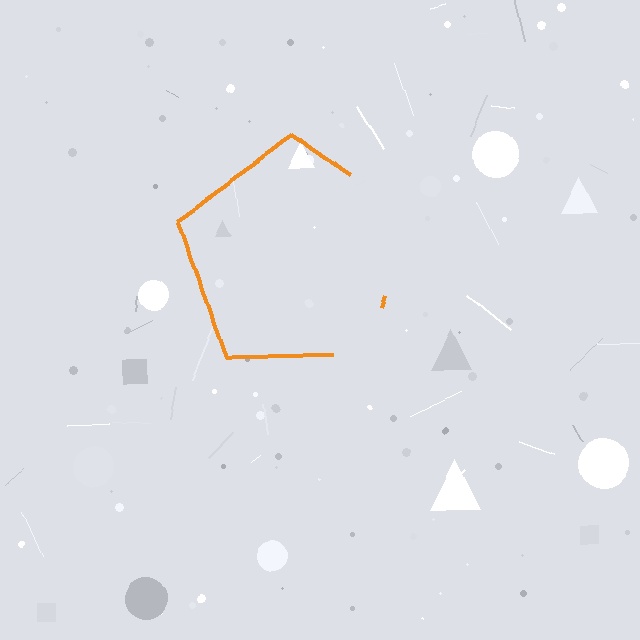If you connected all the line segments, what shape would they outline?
They would outline a pentagon.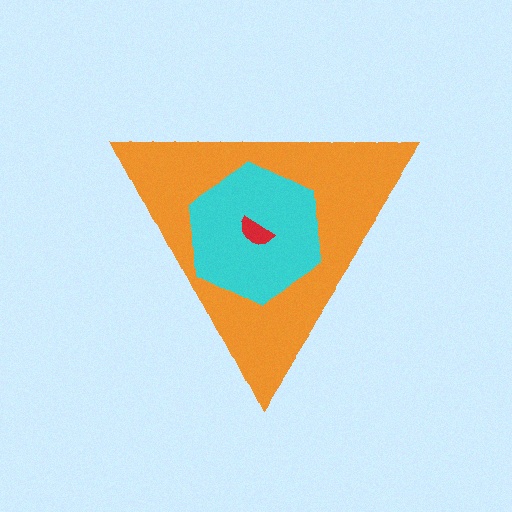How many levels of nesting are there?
3.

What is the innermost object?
The red semicircle.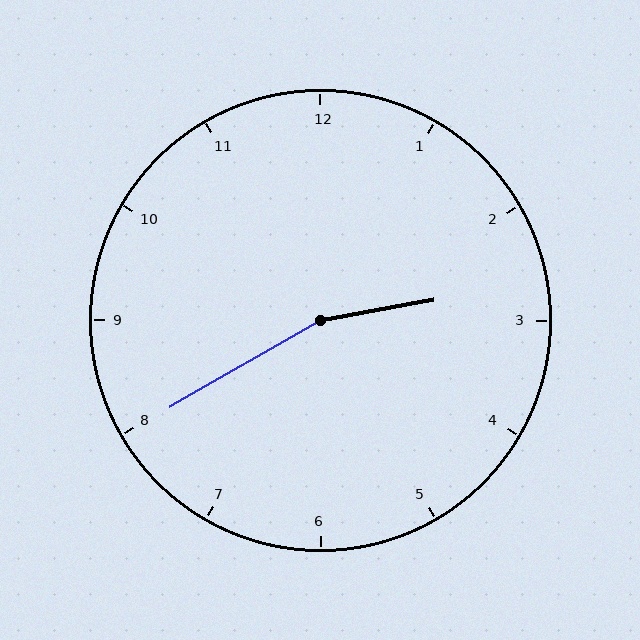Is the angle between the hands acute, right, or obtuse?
It is obtuse.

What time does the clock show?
2:40.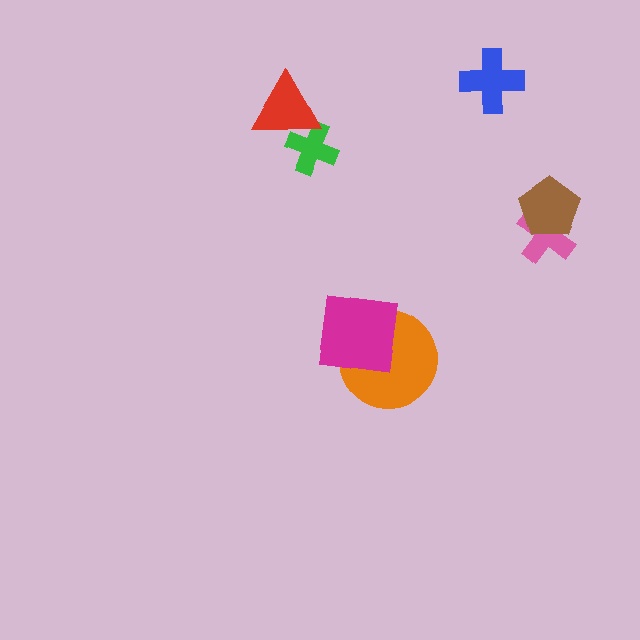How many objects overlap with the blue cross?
0 objects overlap with the blue cross.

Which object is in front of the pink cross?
The brown pentagon is in front of the pink cross.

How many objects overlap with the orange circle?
1 object overlaps with the orange circle.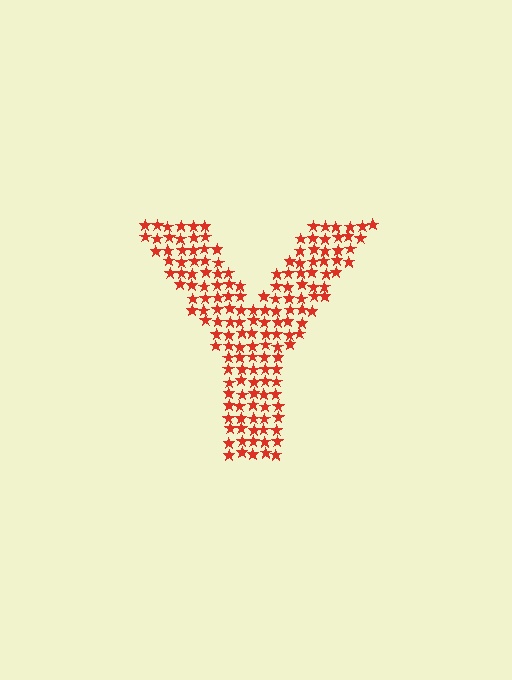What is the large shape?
The large shape is the letter Y.